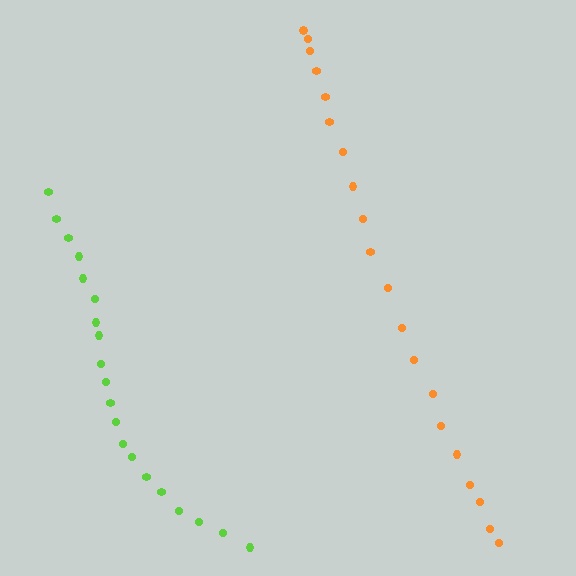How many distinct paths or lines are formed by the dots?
There are 2 distinct paths.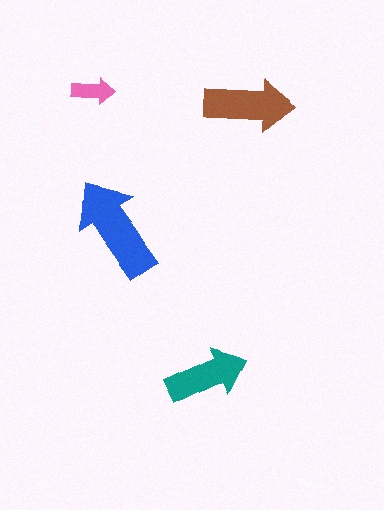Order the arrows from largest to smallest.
the blue one, the brown one, the teal one, the pink one.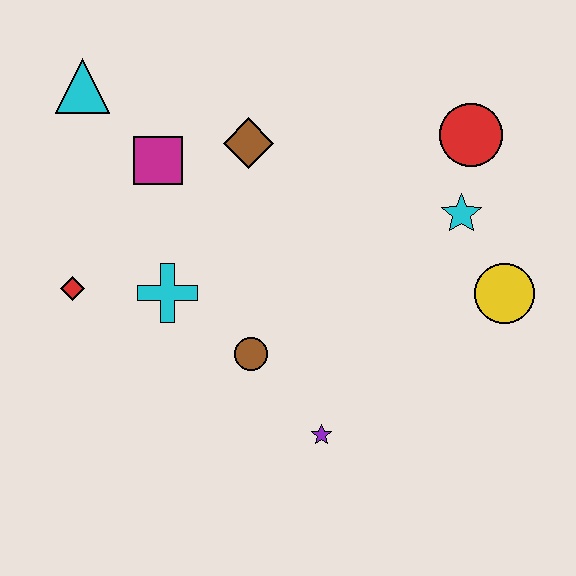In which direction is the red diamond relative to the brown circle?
The red diamond is to the left of the brown circle.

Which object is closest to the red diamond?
The cyan cross is closest to the red diamond.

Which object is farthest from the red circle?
The red diamond is farthest from the red circle.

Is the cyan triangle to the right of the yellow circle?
No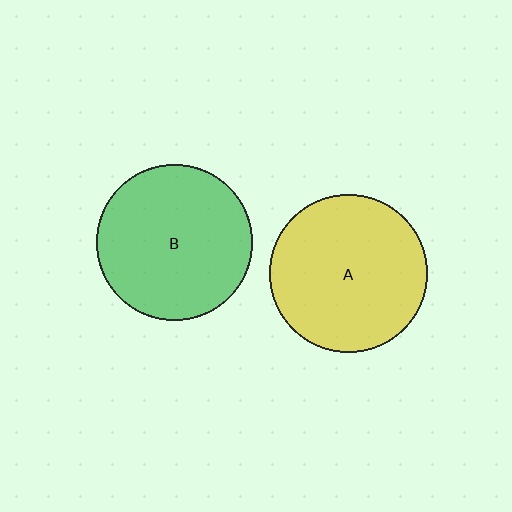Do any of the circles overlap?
No, none of the circles overlap.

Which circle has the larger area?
Circle A (yellow).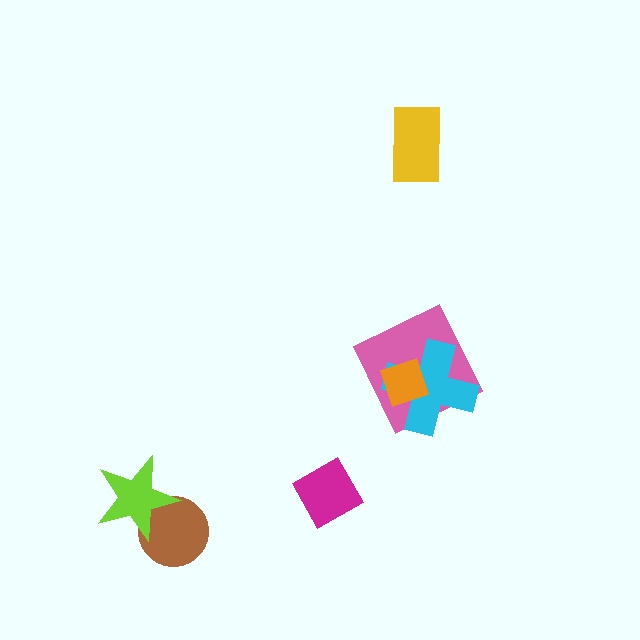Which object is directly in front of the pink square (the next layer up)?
The cyan cross is directly in front of the pink square.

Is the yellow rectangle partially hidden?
No, no other shape covers it.